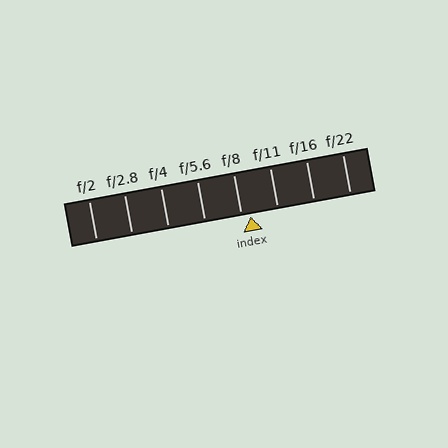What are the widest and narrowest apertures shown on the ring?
The widest aperture shown is f/2 and the narrowest is f/22.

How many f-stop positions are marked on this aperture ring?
There are 8 f-stop positions marked.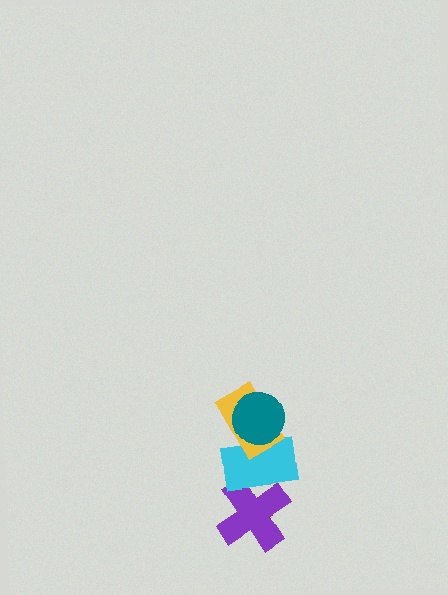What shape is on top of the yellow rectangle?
The teal circle is on top of the yellow rectangle.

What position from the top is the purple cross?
The purple cross is 4th from the top.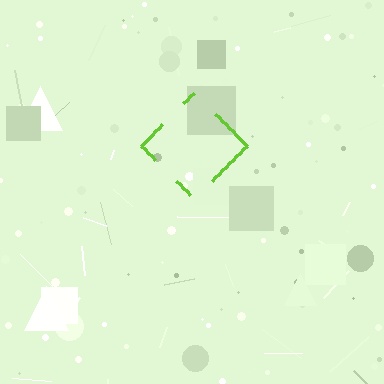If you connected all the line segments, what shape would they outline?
They would outline a diamond.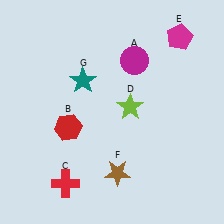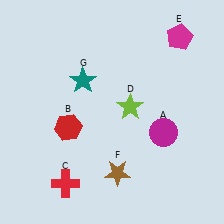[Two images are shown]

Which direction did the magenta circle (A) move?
The magenta circle (A) moved down.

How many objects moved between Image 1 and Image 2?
1 object moved between the two images.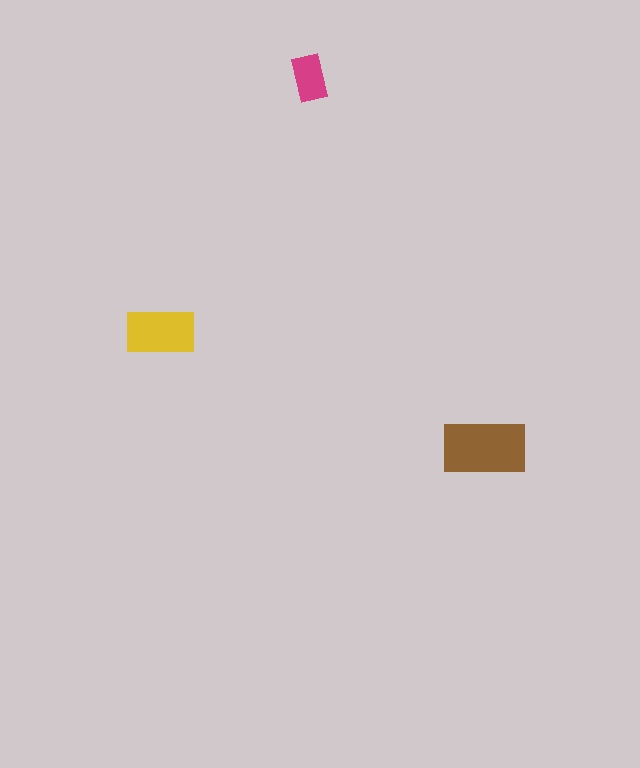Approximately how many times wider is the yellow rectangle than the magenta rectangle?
About 1.5 times wider.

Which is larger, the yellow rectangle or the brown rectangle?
The brown one.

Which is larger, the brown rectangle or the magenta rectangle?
The brown one.